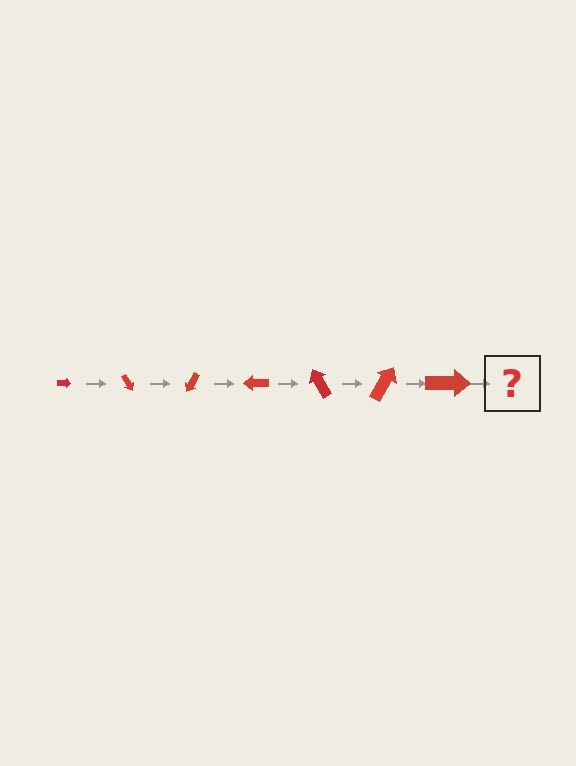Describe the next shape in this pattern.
It should be an arrow, larger than the previous one and rotated 420 degrees from the start.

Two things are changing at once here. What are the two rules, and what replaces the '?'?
The two rules are that the arrow grows larger each step and it rotates 60 degrees each step. The '?' should be an arrow, larger than the previous one and rotated 420 degrees from the start.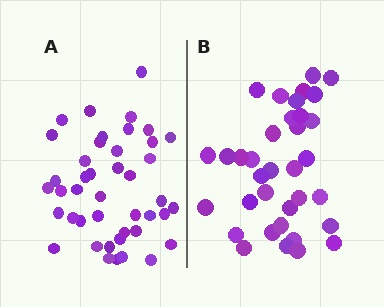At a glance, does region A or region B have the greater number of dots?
Region A (the left region) has more dots.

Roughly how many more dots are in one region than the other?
Region A has roughly 8 or so more dots than region B.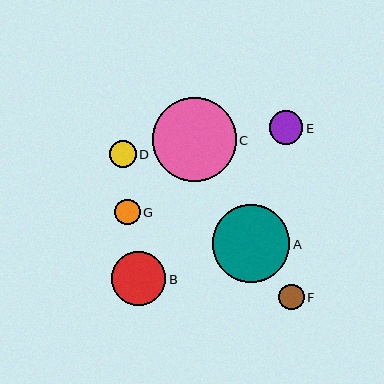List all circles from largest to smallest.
From largest to smallest: C, A, B, E, D, F, G.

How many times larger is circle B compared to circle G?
Circle B is approximately 2.1 times the size of circle G.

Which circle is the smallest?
Circle G is the smallest with a size of approximately 25 pixels.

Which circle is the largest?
Circle C is the largest with a size of approximately 84 pixels.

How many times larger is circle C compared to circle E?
Circle C is approximately 2.5 times the size of circle E.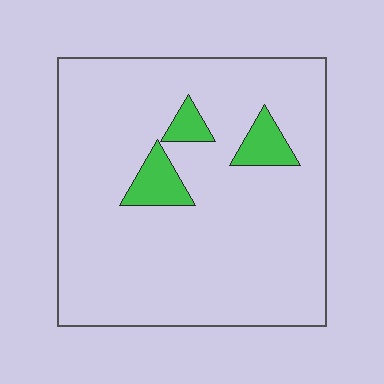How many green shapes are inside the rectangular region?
3.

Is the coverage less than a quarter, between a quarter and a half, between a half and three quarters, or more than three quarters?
Less than a quarter.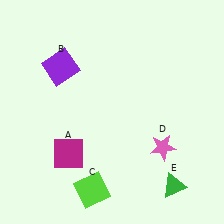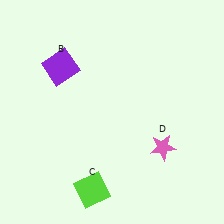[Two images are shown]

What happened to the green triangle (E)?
The green triangle (E) was removed in Image 2. It was in the bottom-right area of Image 1.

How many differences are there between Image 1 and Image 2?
There are 2 differences between the two images.